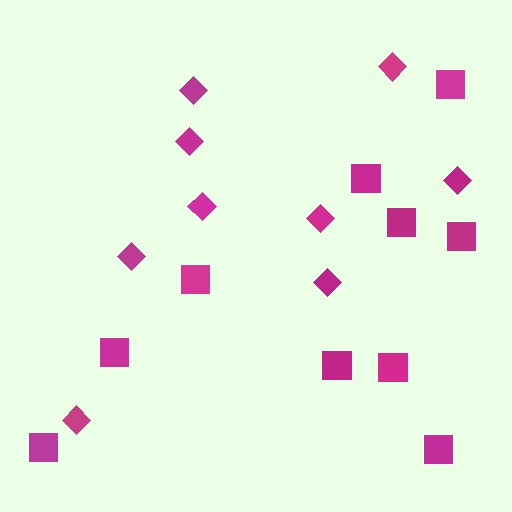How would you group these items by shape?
There are 2 groups: one group of squares (10) and one group of diamonds (9).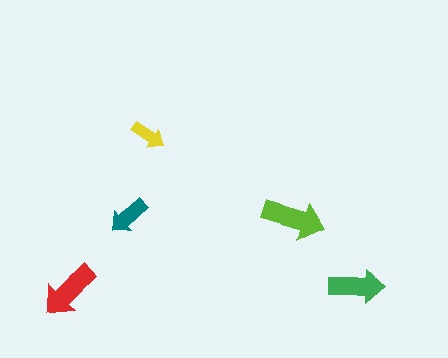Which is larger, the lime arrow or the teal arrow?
The lime one.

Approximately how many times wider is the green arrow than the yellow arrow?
About 1.5 times wider.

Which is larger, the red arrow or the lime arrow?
The lime one.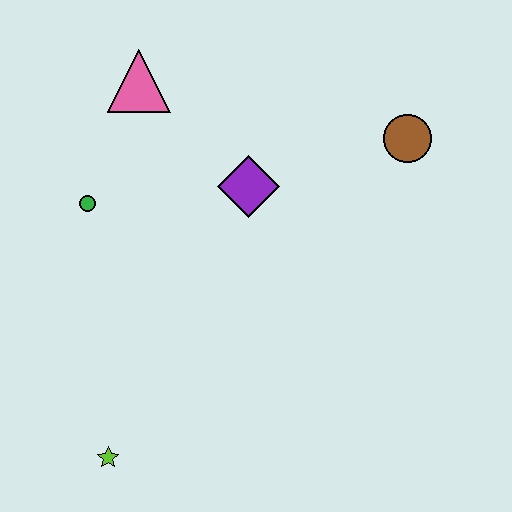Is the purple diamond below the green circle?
No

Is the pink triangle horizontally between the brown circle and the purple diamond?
No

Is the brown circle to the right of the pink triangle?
Yes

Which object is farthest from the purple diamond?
The lime star is farthest from the purple diamond.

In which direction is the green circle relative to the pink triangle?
The green circle is below the pink triangle.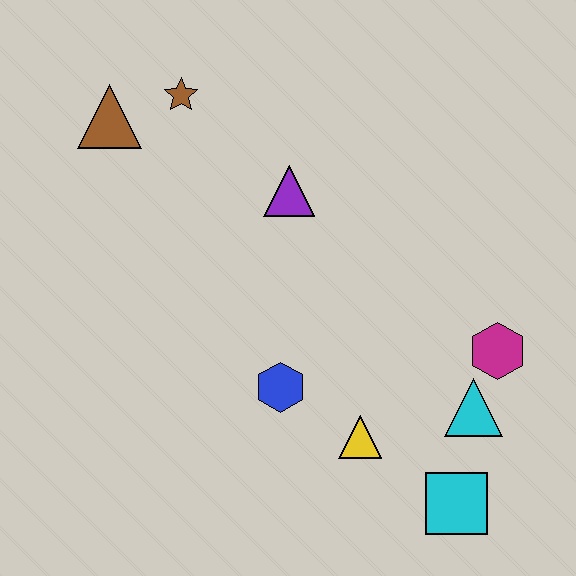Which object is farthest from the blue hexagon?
The brown triangle is farthest from the blue hexagon.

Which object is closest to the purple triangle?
The brown star is closest to the purple triangle.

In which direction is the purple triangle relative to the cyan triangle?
The purple triangle is above the cyan triangle.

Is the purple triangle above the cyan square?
Yes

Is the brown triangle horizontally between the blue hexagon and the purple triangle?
No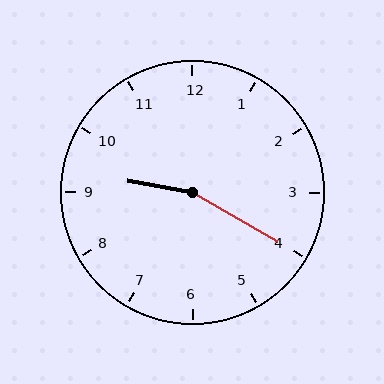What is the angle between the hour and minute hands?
Approximately 160 degrees.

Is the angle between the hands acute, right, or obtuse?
It is obtuse.